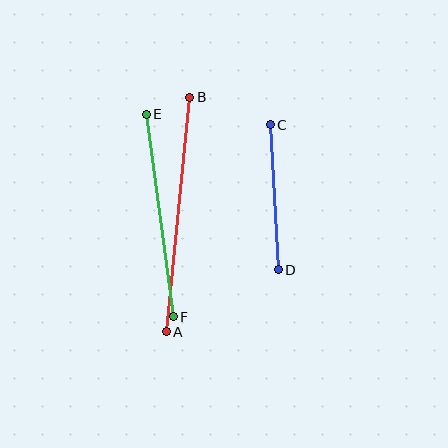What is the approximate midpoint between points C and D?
The midpoint is at approximately (274, 197) pixels.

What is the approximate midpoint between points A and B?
The midpoint is at approximately (178, 215) pixels.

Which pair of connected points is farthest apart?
Points A and B are farthest apart.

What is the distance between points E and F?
The distance is approximately 204 pixels.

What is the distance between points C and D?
The distance is approximately 145 pixels.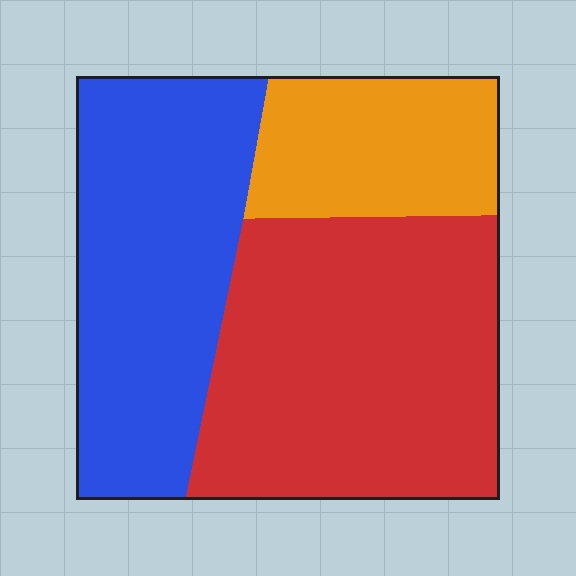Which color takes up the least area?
Orange, at roughly 20%.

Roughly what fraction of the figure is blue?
Blue takes up about three eighths (3/8) of the figure.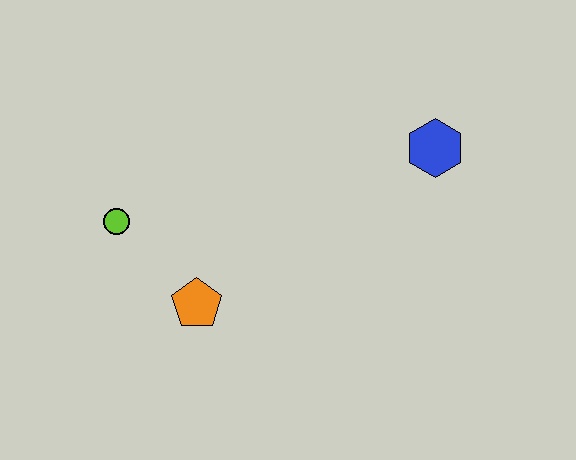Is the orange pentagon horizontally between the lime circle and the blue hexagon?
Yes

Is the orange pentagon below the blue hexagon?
Yes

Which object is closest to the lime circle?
The orange pentagon is closest to the lime circle.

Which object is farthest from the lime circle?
The blue hexagon is farthest from the lime circle.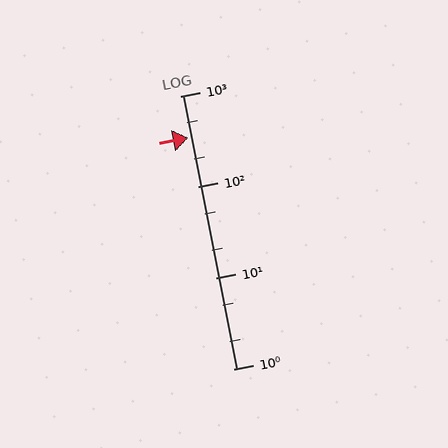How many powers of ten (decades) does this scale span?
The scale spans 3 decades, from 1 to 1000.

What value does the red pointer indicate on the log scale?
The pointer indicates approximately 350.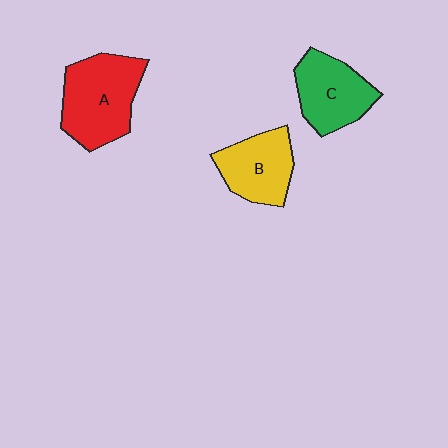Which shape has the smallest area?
Shape B (yellow).